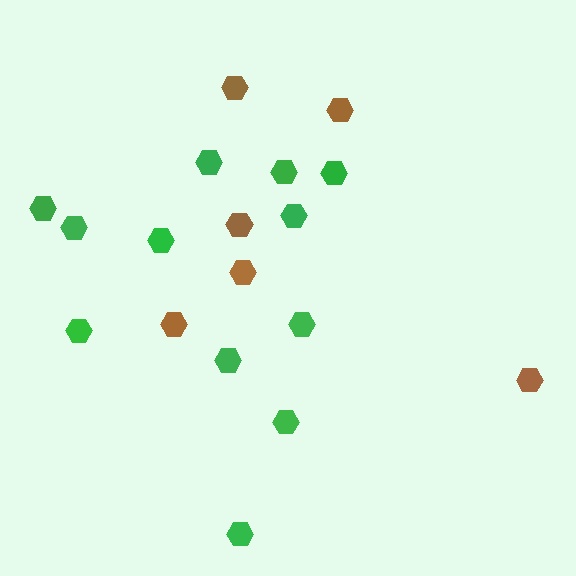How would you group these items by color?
There are 2 groups: one group of brown hexagons (6) and one group of green hexagons (12).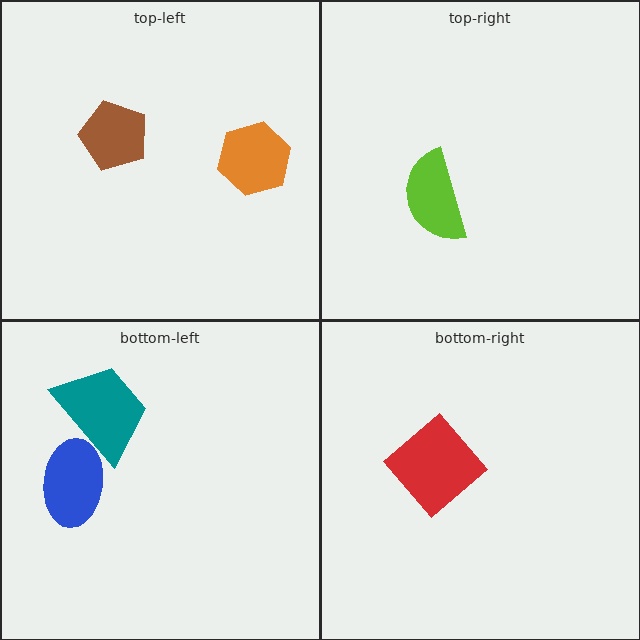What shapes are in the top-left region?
The orange hexagon, the brown pentagon.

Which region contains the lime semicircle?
The top-right region.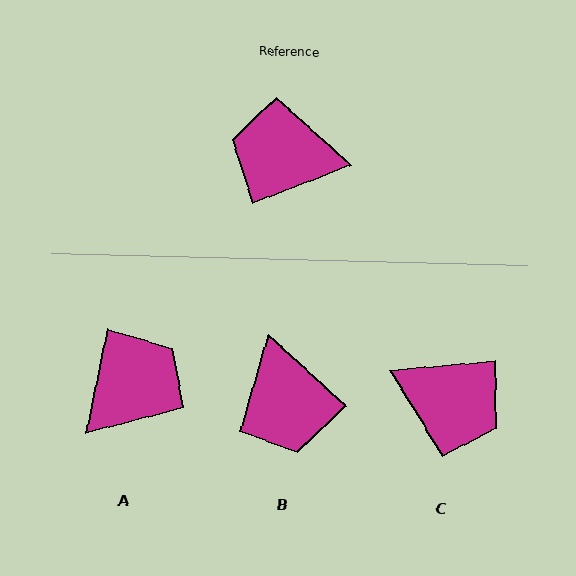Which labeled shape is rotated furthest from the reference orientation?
C, about 164 degrees away.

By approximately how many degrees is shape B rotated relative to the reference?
Approximately 116 degrees counter-clockwise.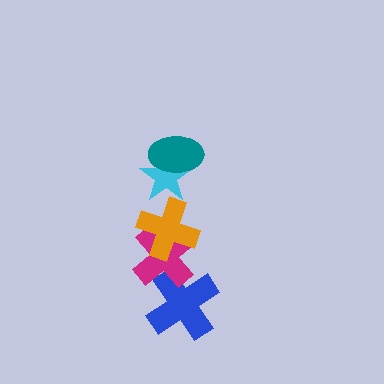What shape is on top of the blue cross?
The magenta cross is on top of the blue cross.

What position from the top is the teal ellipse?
The teal ellipse is 1st from the top.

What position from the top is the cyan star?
The cyan star is 2nd from the top.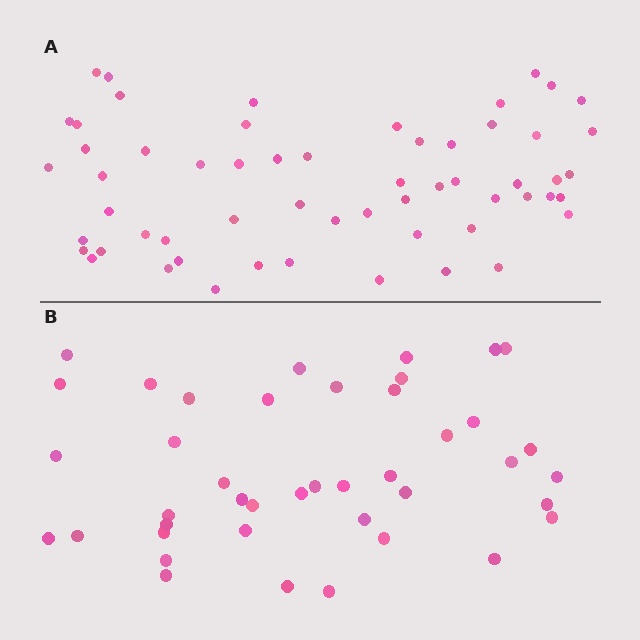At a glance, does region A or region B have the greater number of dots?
Region A (the top region) has more dots.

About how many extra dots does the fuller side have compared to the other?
Region A has approximately 15 more dots than region B.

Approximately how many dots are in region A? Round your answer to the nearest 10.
About 60 dots. (The exact count is 58, which rounds to 60.)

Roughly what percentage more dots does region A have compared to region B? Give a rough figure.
About 40% more.